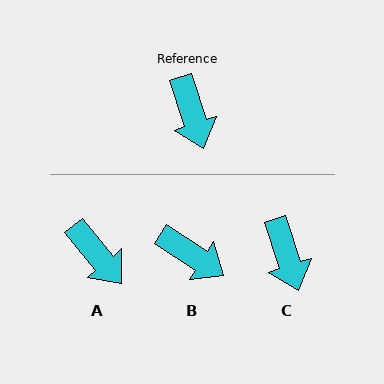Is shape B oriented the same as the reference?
No, it is off by about 38 degrees.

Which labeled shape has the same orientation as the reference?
C.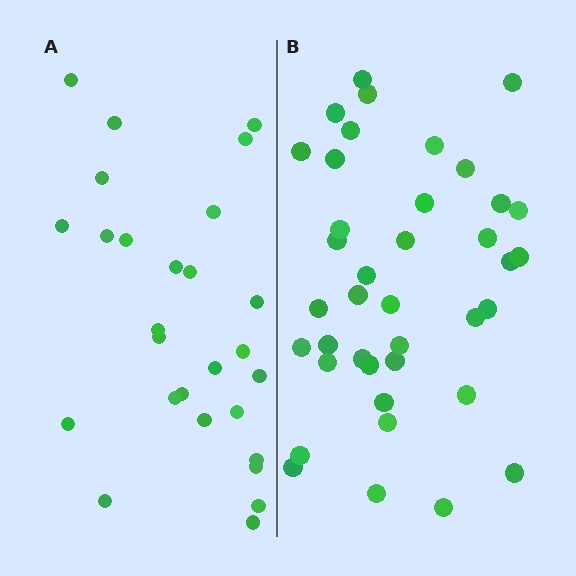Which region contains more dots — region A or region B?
Region B (the right region) has more dots.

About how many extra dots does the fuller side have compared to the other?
Region B has roughly 12 or so more dots than region A.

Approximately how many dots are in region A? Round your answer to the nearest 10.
About 30 dots. (The exact count is 27, which rounds to 30.)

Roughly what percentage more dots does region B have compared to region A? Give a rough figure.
About 45% more.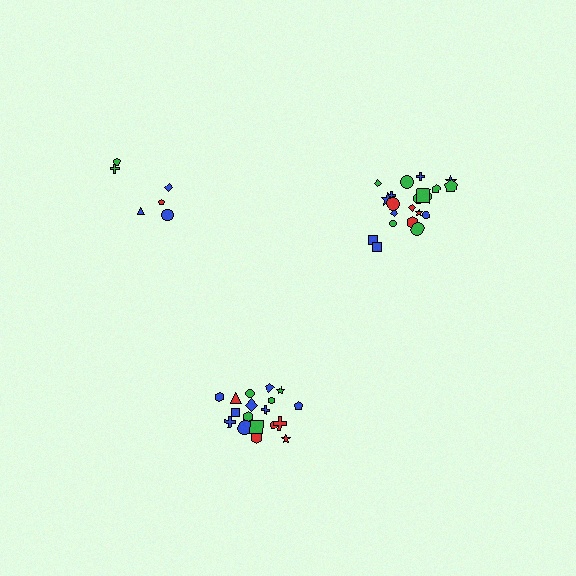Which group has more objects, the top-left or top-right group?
The top-right group.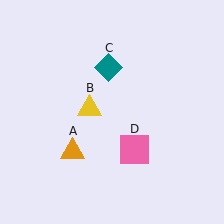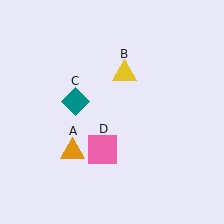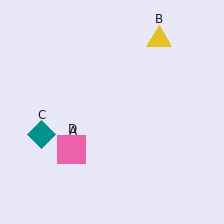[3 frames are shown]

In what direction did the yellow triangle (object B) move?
The yellow triangle (object B) moved up and to the right.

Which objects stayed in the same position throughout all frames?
Orange triangle (object A) remained stationary.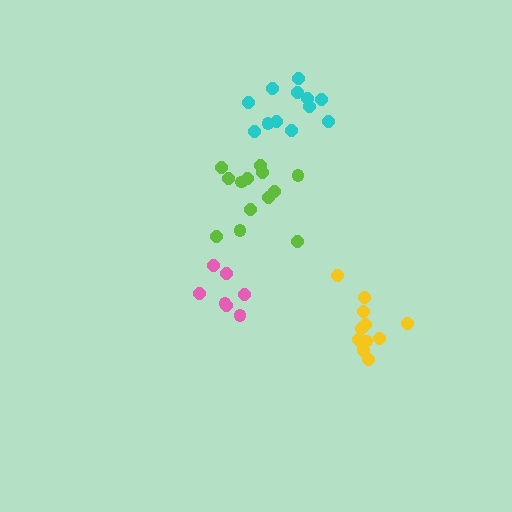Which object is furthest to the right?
The yellow cluster is rightmost.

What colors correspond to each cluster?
The clusters are colored: pink, lime, cyan, yellow.